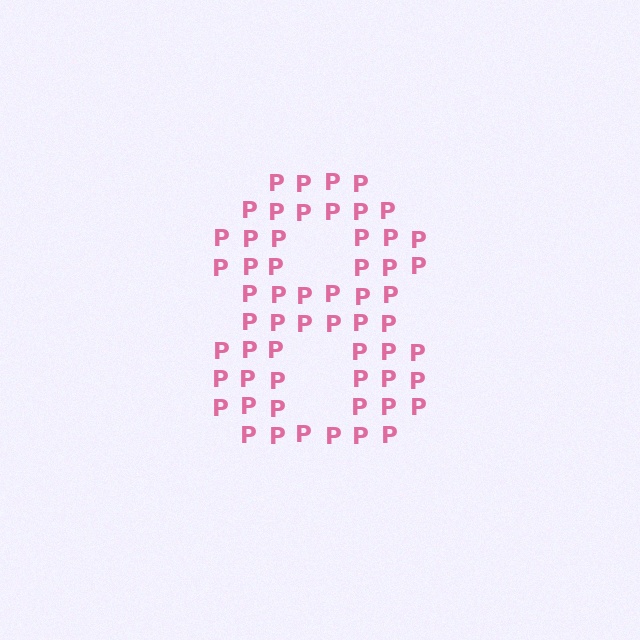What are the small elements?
The small elements are letter P's.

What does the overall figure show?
The overall figure shows the digit 8.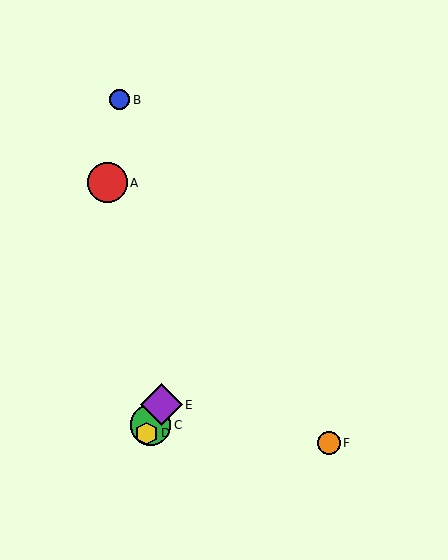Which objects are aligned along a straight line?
Objects C, D, E are aligned along a straight line.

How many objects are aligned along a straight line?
3 objects (C, D, E) are aligned along a straight line.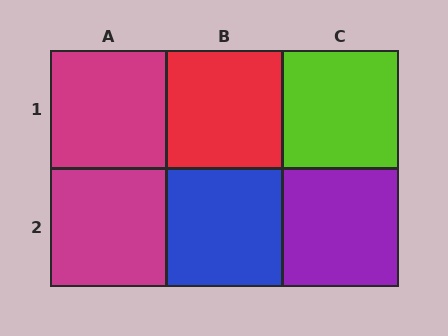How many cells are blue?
1 cell is blue.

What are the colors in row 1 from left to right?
Magenta, red, lime.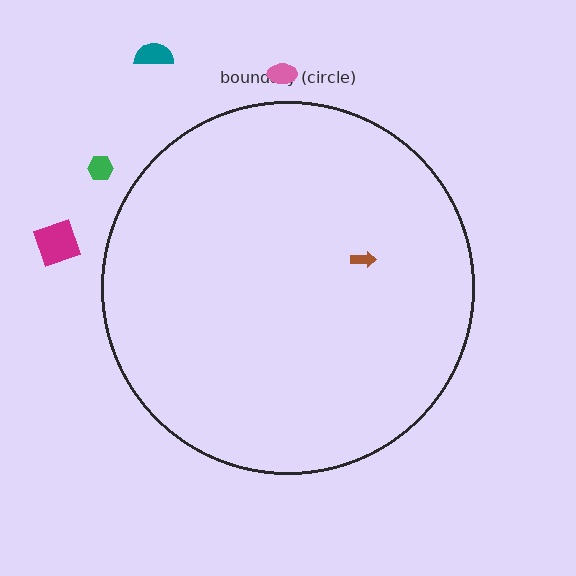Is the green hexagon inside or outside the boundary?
Outside.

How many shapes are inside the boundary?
1 inside, 4 outside.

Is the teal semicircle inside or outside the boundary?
Outside.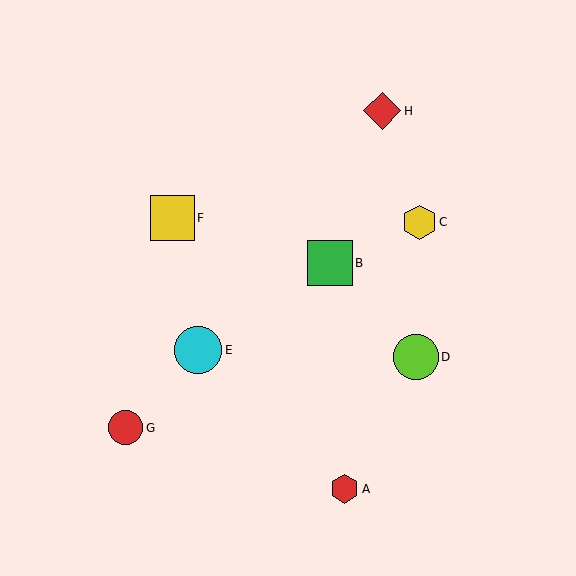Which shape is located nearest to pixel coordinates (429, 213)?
The yellow hexagon (labeled C) at (419, 222) is nearest to that location.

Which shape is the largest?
The cyan circle (labeled E) is the largest.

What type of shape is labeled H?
Shape H is a red diamond.